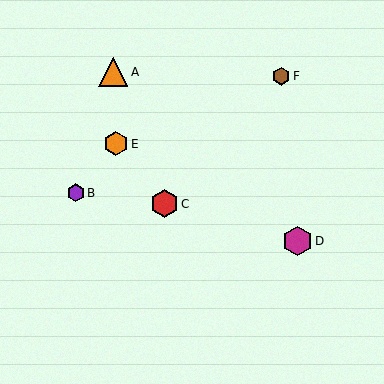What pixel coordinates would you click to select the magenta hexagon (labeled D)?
Click at (297, 241) to select the magenta hexagon D.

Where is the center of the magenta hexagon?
The center of the magenta hexagon is at (297, 241).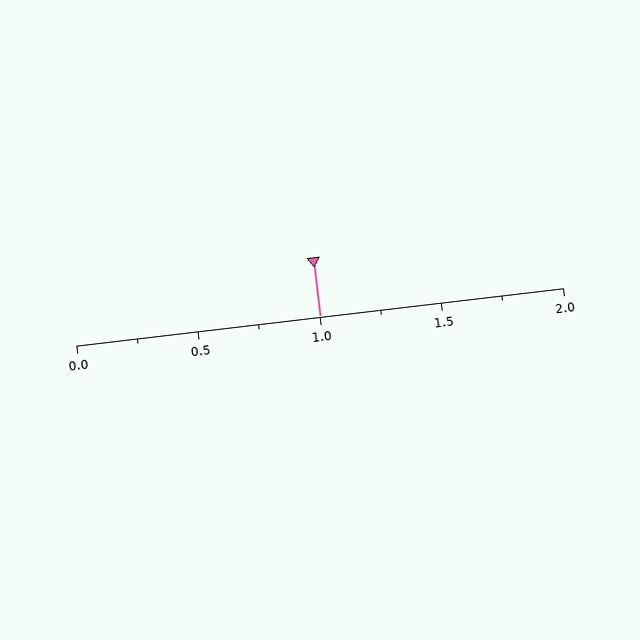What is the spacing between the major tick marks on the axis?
The major ticks are spaced 0.5 apart.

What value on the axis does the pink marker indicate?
The marker indicates approximately 1.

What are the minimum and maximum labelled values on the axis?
The axis runs from 0.0 to 2.0.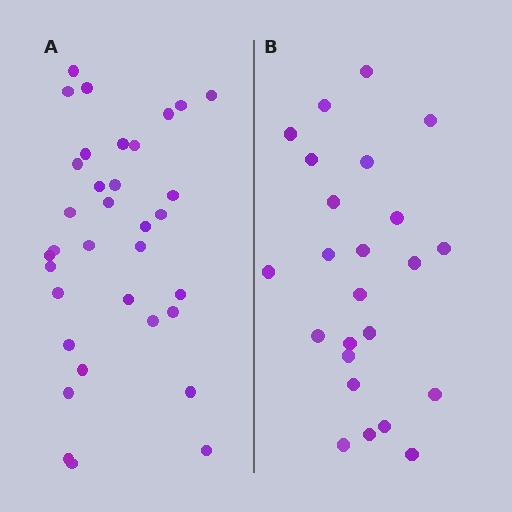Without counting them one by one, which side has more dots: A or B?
Region A (the left region) has more dots.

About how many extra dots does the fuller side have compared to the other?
Region A has roughly 10 or so more dots than region B.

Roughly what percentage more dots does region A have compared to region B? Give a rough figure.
About 40% more.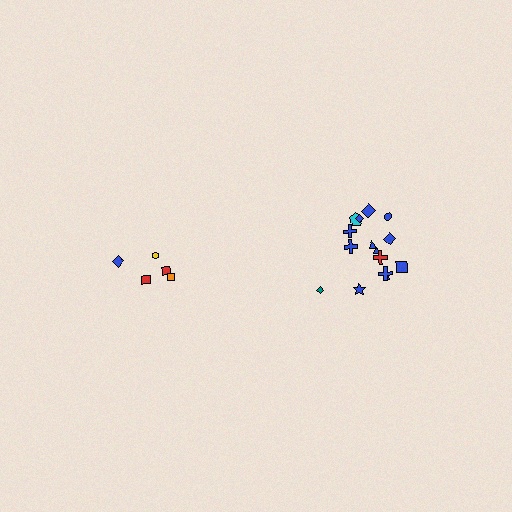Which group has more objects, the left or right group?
The right group.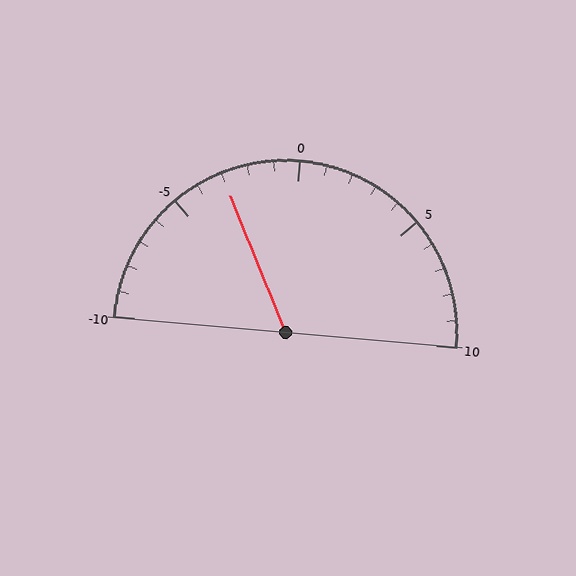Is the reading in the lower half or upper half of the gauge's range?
The reading is in the lower half of the range (-10 to 10).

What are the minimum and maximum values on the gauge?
The gauge ranges from -10 to 10.